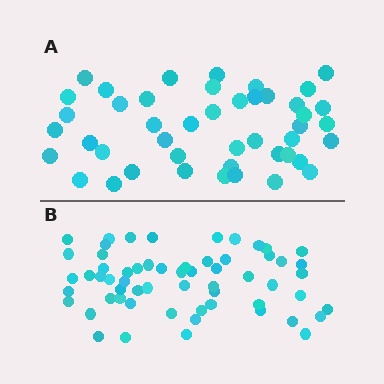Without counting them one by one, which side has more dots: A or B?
Region B (the bottom region) has more dots.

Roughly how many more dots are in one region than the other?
Region B has approximately 15 more dots than region A.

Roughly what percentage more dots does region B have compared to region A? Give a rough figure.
About 35% more.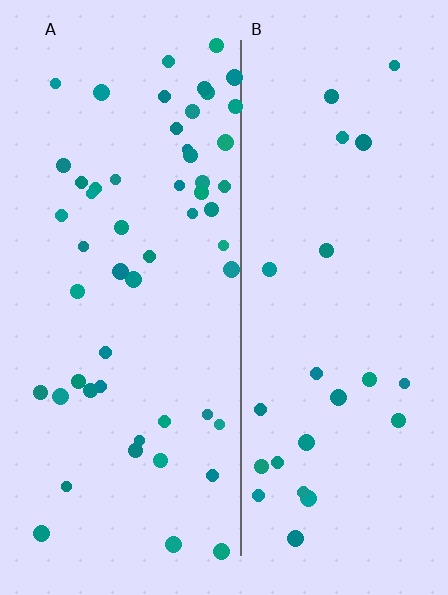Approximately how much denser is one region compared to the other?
Approximately 2.2× — region A over region B.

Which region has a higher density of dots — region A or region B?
A (the left).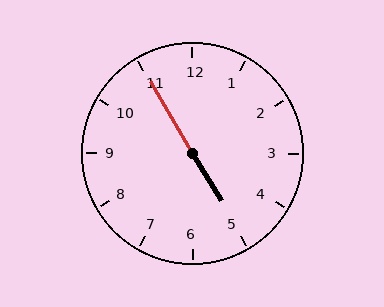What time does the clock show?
4:55.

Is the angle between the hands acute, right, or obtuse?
It is obtuse.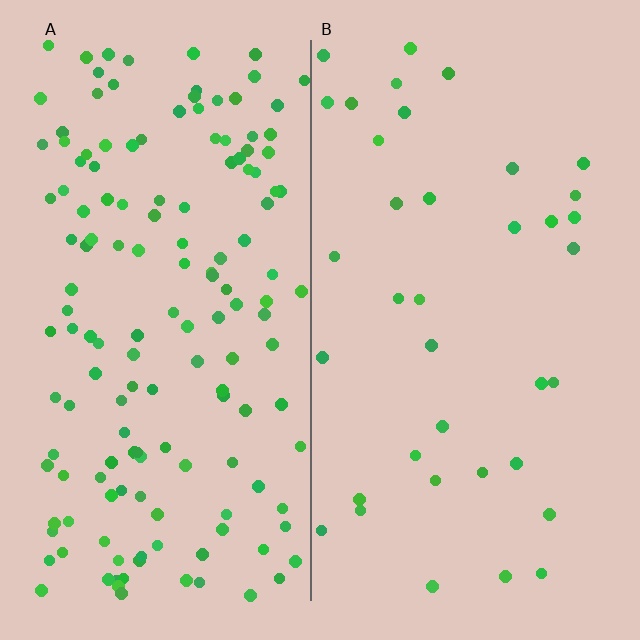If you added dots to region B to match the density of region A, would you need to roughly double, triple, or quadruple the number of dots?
Approximately quadruple.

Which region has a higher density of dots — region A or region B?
A (the left).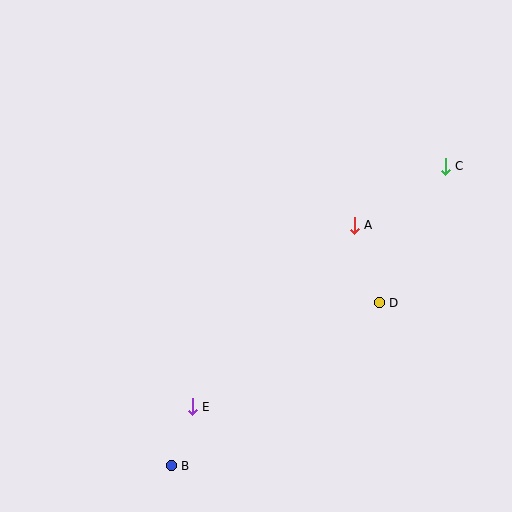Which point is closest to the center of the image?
Point A at (354, 225) is closest to the center.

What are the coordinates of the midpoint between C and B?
The midpoint between C and B is at (308, 316).